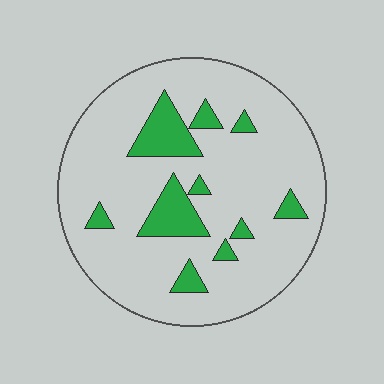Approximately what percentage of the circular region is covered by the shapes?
Approximately 15%.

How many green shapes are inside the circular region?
10.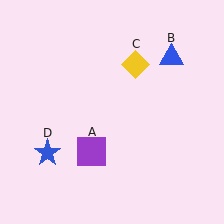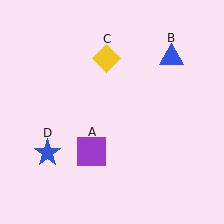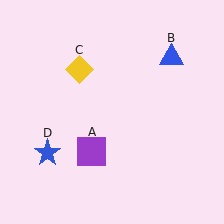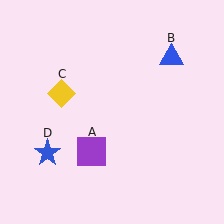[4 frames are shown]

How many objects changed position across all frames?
1 object changed position: yellow diamond (object C).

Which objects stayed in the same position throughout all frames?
Purple square (object A) and blue triangle (object B) and blue star (object D) remained stationary.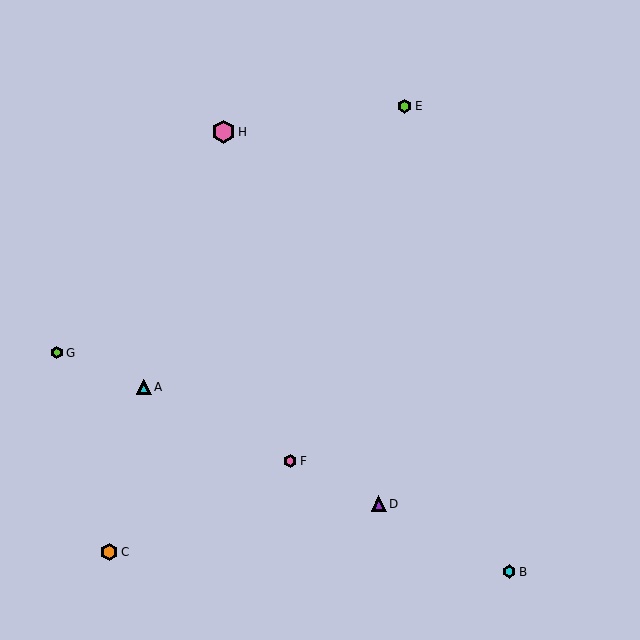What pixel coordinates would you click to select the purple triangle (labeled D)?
Click at (379, 504) to select the purple triangle D.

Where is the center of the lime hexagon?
The center of the lime hexagon is at (405, 106).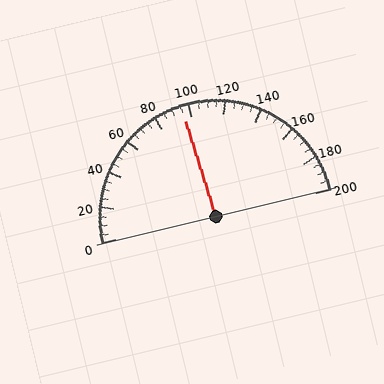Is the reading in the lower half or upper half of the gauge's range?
The reading is in the lower half of the range (0 to 200).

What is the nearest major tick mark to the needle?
The nearest major tick mark is 100.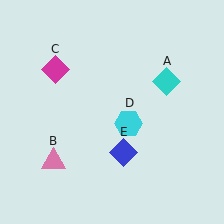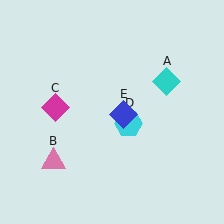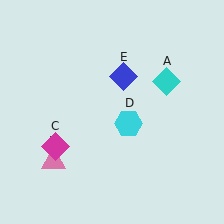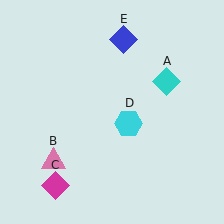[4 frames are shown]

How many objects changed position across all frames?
2 objects changed position: magenta diamond (object C), blue diamond (object E).